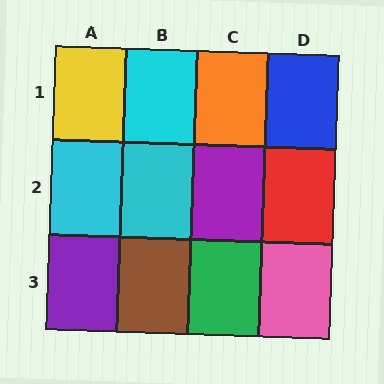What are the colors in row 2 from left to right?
Cyan, cyan, purple, red.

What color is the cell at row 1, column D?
Blue.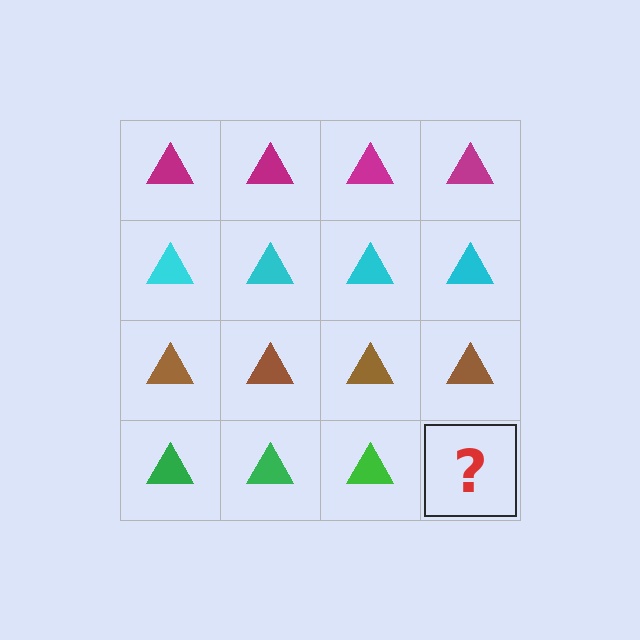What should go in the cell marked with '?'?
The missing cell should contain a green triangle.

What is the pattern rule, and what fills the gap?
The rule is that each row has a consistent color. The gap should be filled with a green triangle.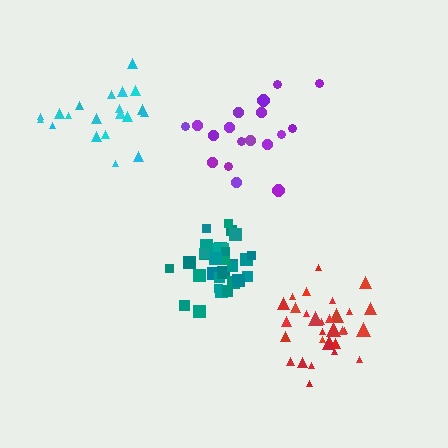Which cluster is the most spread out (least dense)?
Purple.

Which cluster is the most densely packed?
Teal.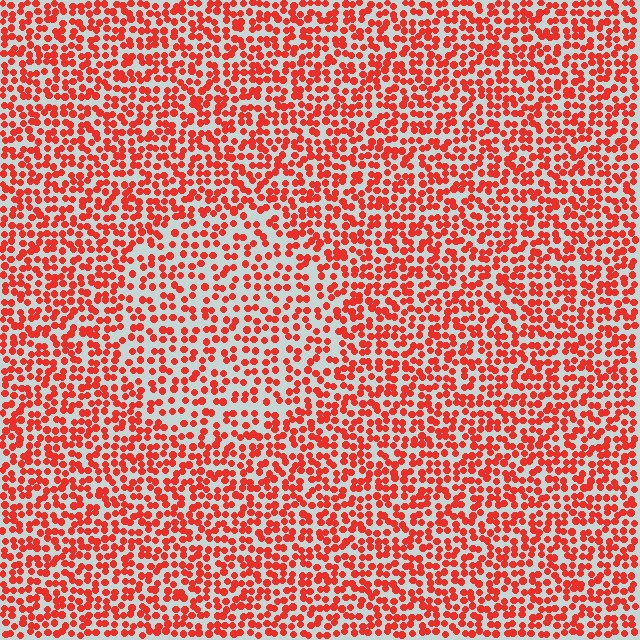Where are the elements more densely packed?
The elements are more densely packed outside the circle boundary.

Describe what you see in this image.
The image contains small red elements arranged at two different densities. A circle-shaped region is visible where the elements are less densely packed than the surrounding area.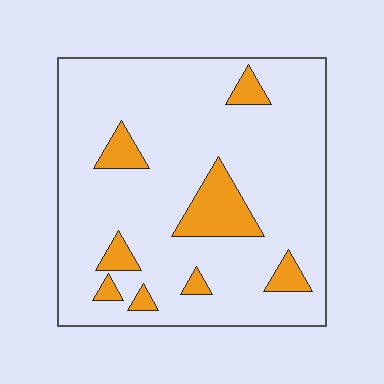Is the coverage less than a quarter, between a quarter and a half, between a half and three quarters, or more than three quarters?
Less than a quarter.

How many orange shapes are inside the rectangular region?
8.